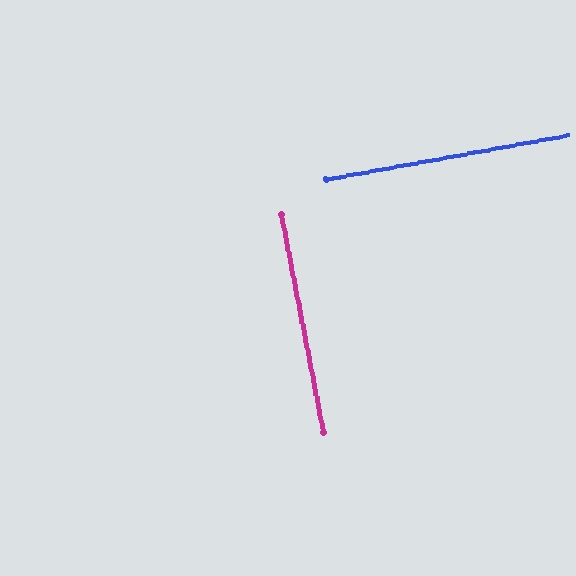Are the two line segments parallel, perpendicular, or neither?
Perpendicular — they meet at approximately 89°.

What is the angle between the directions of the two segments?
Approximately 89 degrees.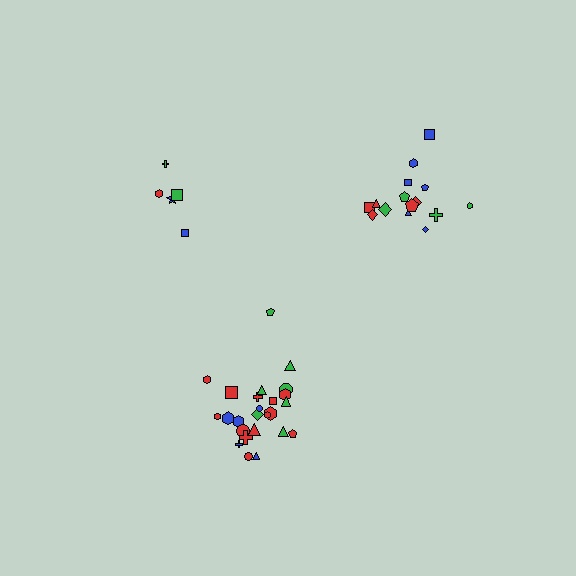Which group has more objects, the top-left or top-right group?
The top-right group.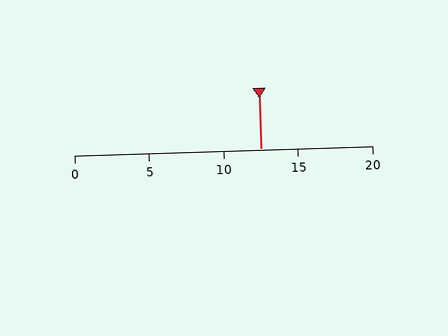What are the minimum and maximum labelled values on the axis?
The axis runs from 0 to 20.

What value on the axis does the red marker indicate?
The marker indicates approximately 12.5.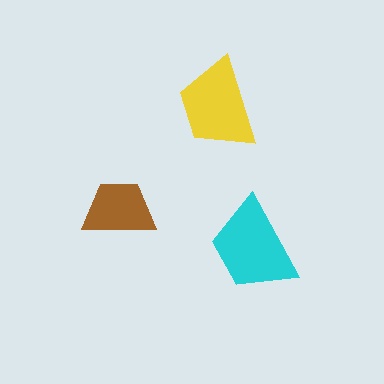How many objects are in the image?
There are 3 objects in the image.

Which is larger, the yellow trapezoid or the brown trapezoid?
The yellow one.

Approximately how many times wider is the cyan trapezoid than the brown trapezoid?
About 1.5 times wider.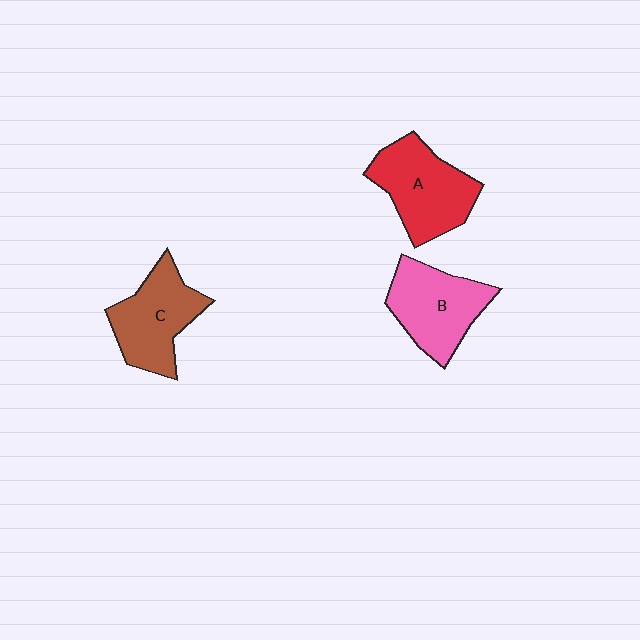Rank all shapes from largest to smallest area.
From largest to smallest: A (red), B (pink), C (brown).